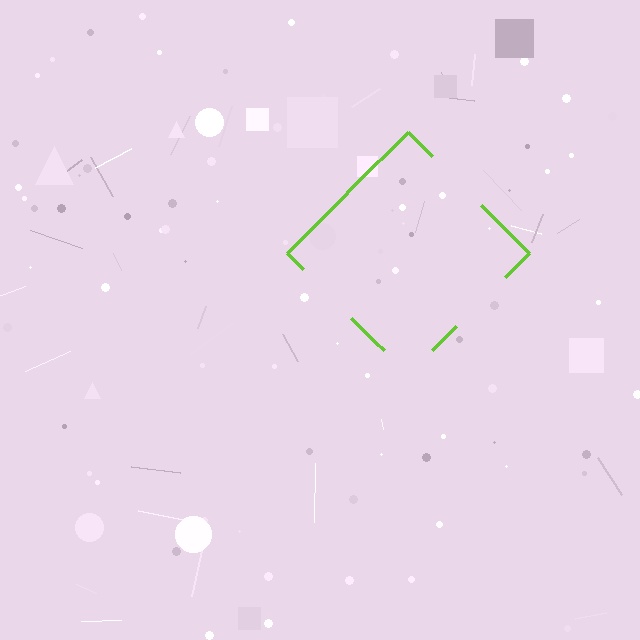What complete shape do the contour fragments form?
The contour fragments form a diamond.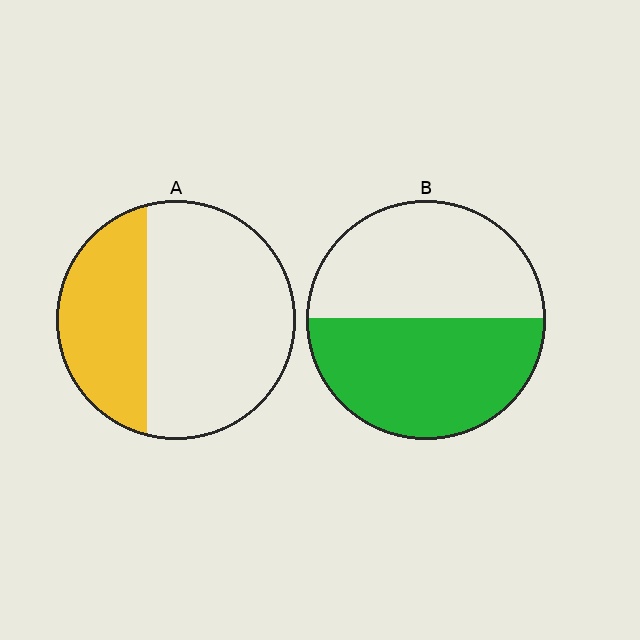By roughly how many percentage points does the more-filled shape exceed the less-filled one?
By roughly 15 percentage points (B over A).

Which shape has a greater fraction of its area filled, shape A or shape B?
Shape B.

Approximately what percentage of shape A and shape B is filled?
A is approximately 35% and B is approximately 50%.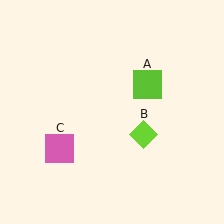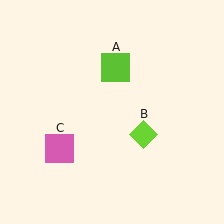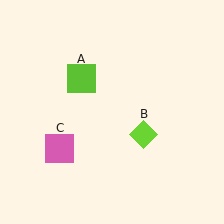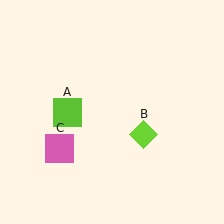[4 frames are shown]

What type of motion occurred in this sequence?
The lime square (object A) rotated counterclockwise around the center of the scene.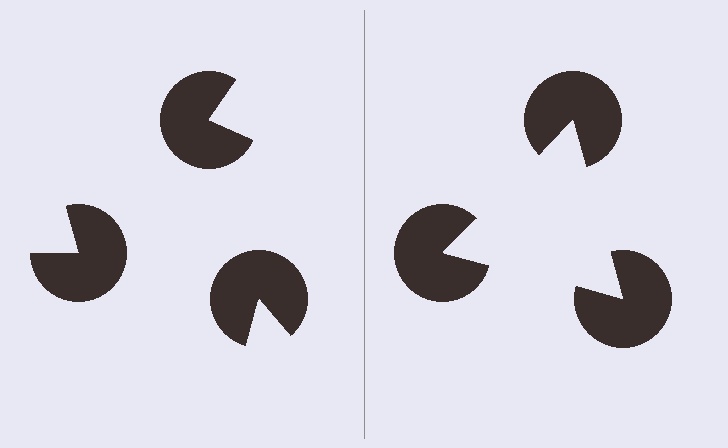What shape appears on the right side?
An illusory triangle.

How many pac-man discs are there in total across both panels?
6 — 3 on each side.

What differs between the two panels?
The pac-man discs are positioned identically on both sides; only the wedge orientations differ. On the right they align to a triangle; on the left they are misaligned.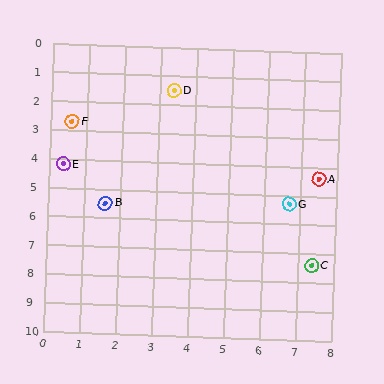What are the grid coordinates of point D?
Point D is at approximately (3.4, 1.5).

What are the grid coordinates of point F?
Point F is at approximately (0.6, 2.7).